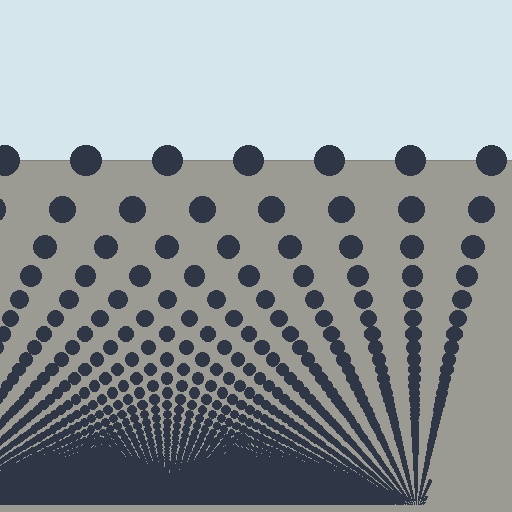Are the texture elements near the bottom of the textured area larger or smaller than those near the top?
Smaller. The gradient is inverted — elements near the bottom are smaller and denser.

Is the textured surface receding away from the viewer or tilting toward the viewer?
The surface appears to tilt toward the viewer. Texture elements get larger and sparser toward the top.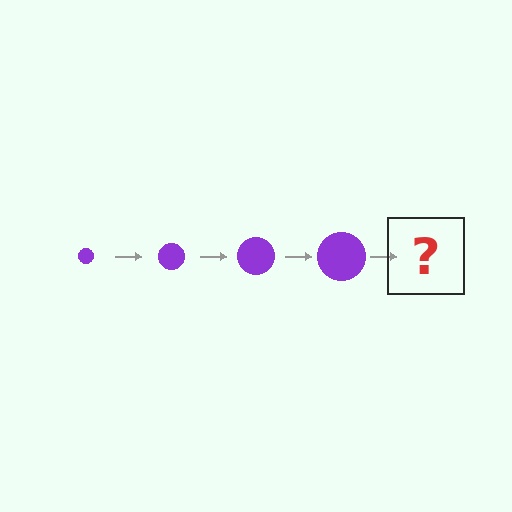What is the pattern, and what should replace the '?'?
The pattern is that the circle gets progressively larger each step. The '?' should be a purple circle, larger than the previous one.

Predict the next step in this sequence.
The next step is a purple circle, larger than the previous one.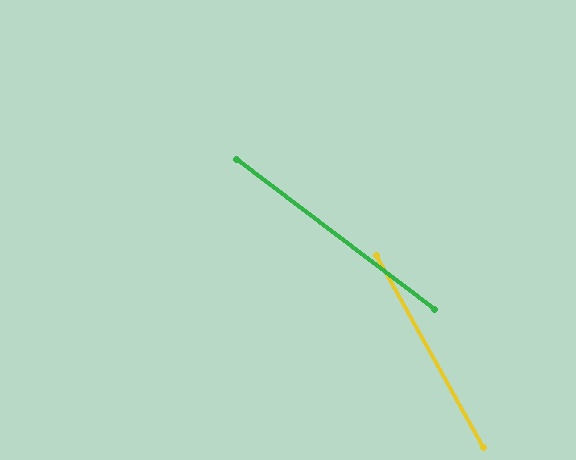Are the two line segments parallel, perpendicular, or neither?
Neither parallel nor perpendicular — they differ by about 24°.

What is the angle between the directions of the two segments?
Approximately 24 degrees.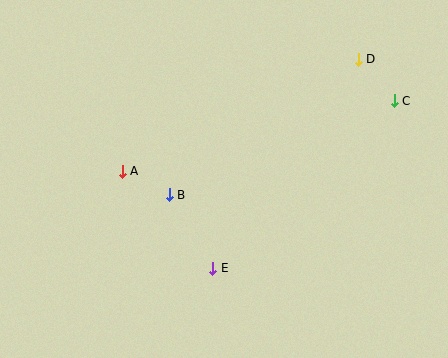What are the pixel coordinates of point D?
Point D is at (358, 59).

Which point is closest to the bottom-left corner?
Point A is closest to the bottom-left corner.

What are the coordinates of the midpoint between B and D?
The midpoint between B and D is at (264, 127).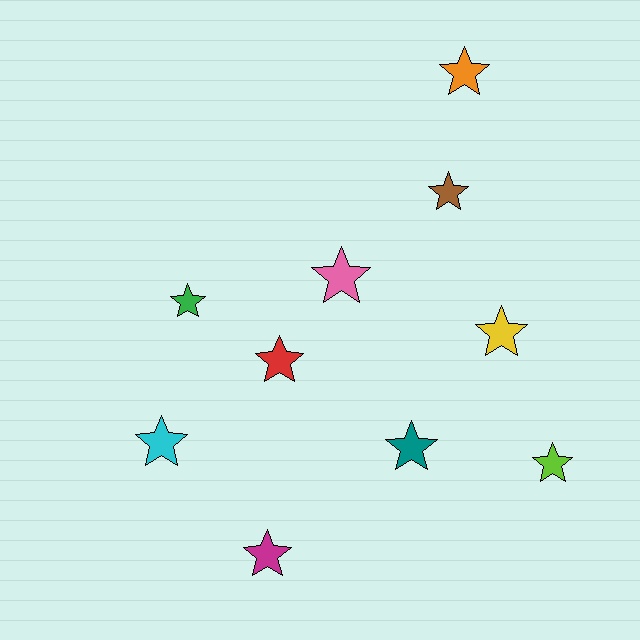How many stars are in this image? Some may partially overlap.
There are 10 stars.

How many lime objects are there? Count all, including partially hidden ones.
There is 1 lime object.